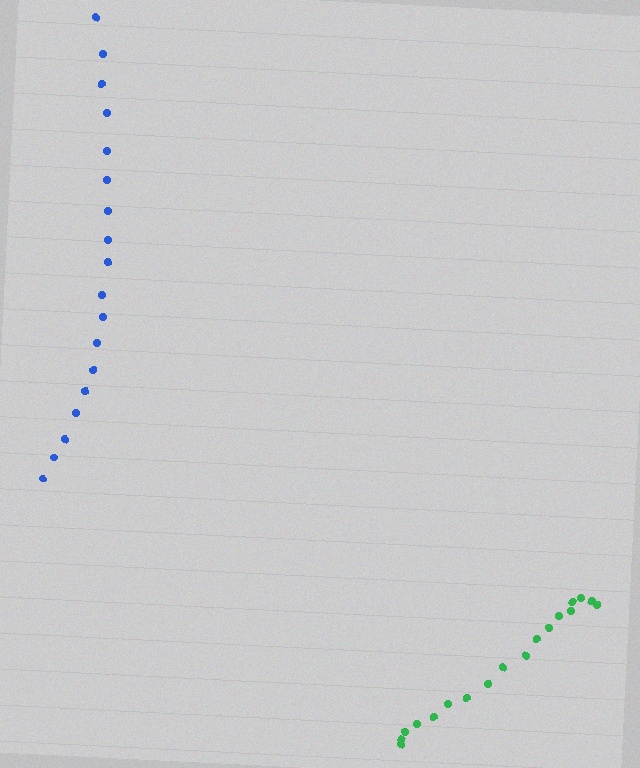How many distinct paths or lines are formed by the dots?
There are 2 distinct paths.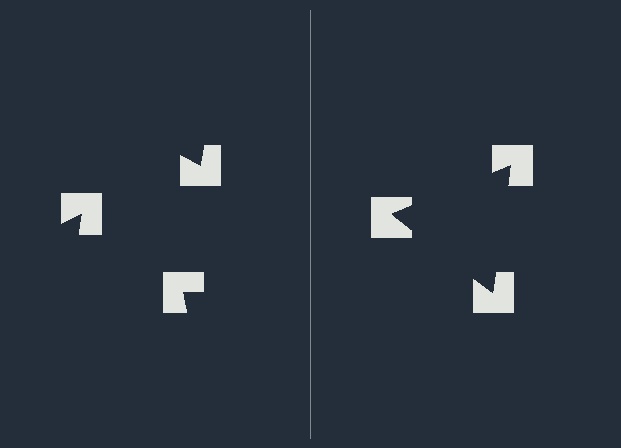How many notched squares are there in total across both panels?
6 — 3 on each side.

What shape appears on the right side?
An illusory triangle.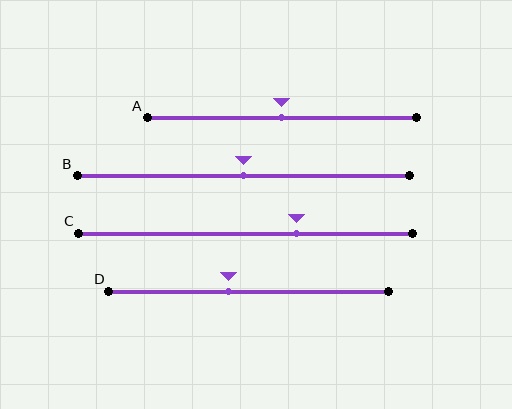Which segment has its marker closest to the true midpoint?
Segment A has its marker closest to the true midpoint.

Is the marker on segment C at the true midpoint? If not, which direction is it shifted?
No, the marker on segment C is shifted to the right by about 15% of the segment length.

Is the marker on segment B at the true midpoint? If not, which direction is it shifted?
Yes, the marker on segment B is at the true midpoint.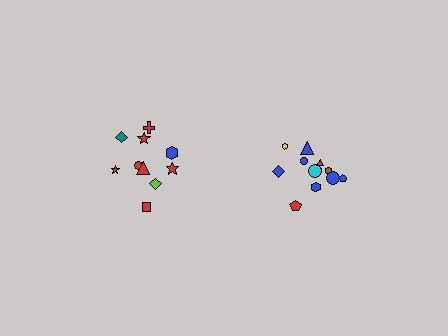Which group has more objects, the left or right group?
The right group.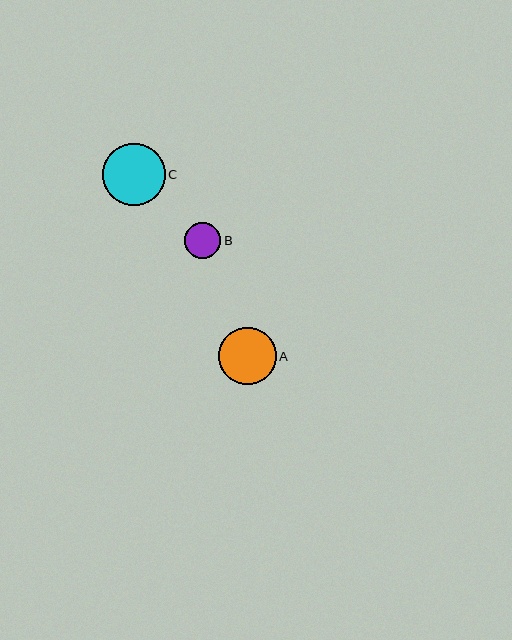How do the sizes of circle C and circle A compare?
Circle C and circle A are approximately the same size.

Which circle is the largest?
Circle C is the largest with a size of approximately 63 pixels.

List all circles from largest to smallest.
From largest to smallest: C, A, B.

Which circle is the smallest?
Circle B is the smallest with a size of approximately 36 pixels.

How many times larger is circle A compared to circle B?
Circle A is approximately 1.6 times the size of circle B.